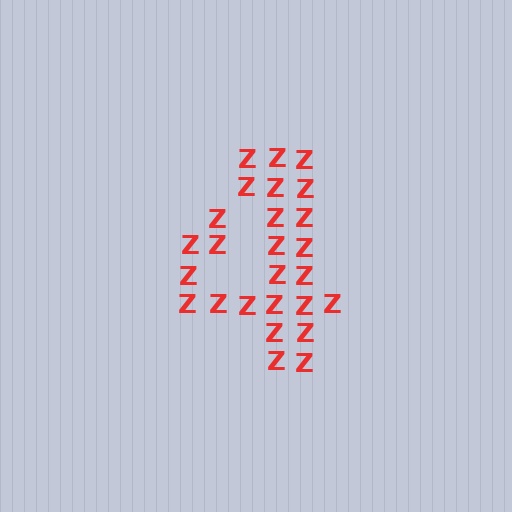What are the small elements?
The small elements are letter Z's.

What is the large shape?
The large shape is the digit 4.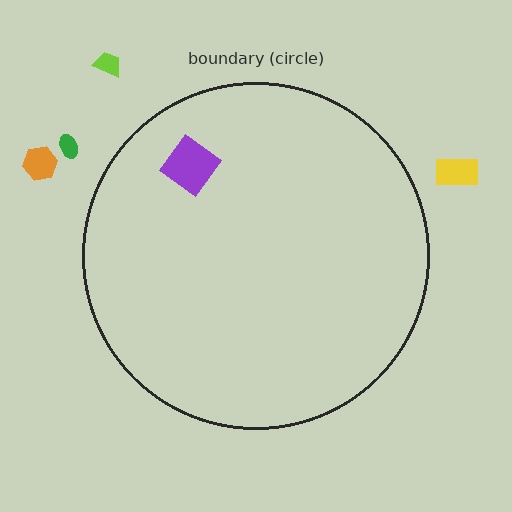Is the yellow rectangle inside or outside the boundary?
Outside.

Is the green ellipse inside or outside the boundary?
Outside.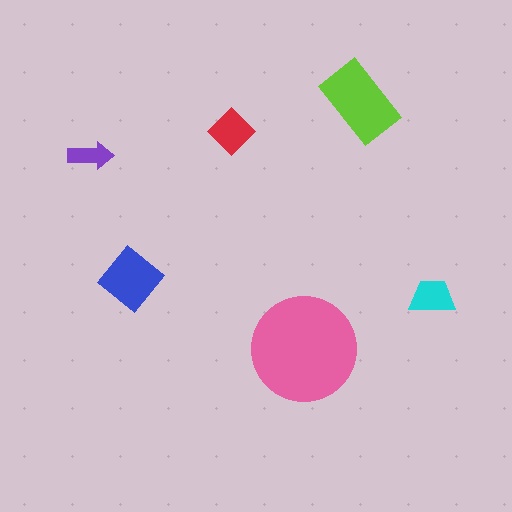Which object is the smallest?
The purple arrow.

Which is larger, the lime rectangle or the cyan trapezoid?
The lime rectangle.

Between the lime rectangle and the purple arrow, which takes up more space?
The lime rectangle.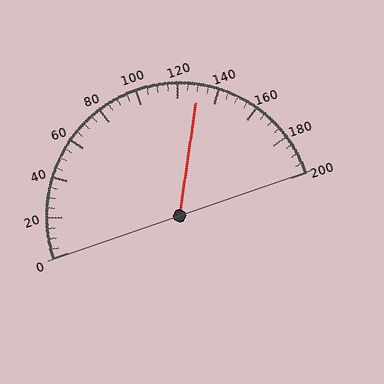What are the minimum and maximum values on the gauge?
The gauge ranges from 0 to 200.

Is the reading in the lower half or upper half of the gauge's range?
The reading is in the upper half of the range (0 to 200).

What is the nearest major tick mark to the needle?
The nearest major tick mark is 120.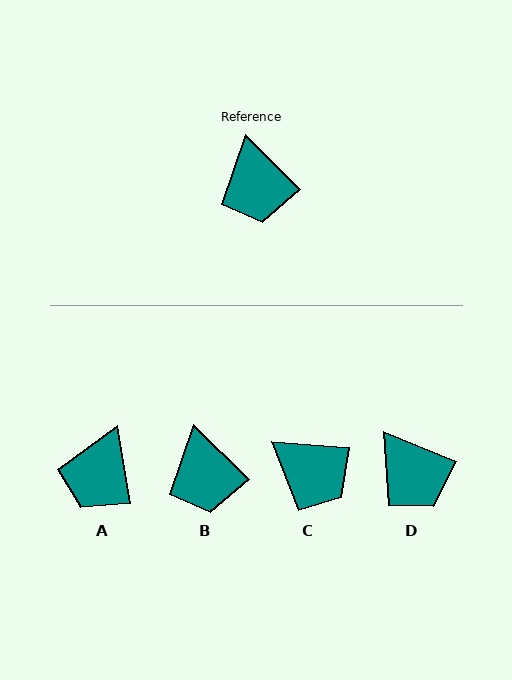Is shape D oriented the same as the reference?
No, it is off by about 22 degrees.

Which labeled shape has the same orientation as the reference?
B.